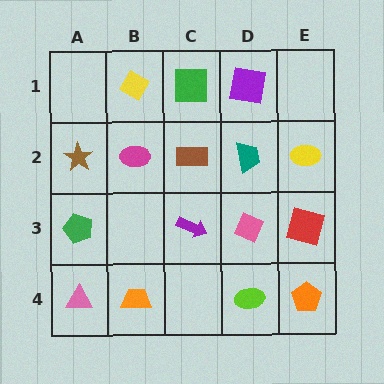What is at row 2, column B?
A magenta ellipse.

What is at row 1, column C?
A green square.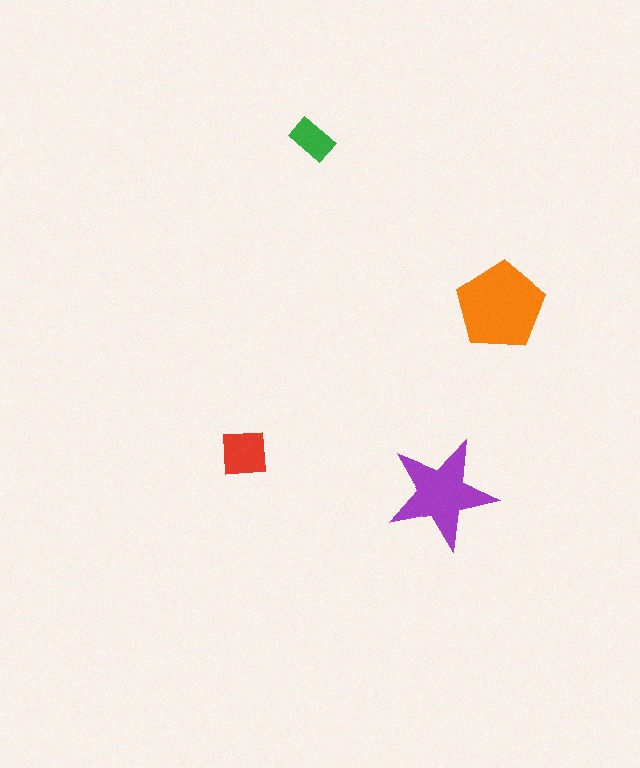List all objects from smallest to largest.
The green rectangle, the red square, the purple star, the orange pentagon.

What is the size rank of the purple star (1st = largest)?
2nd.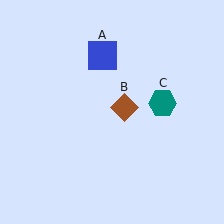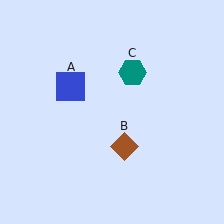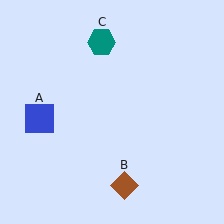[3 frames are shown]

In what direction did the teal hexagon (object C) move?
The teal hexagon (object C) moved up and to the left.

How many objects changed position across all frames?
3 objects changed position: blue square (object A), brown diamond (object B), teal hexagon (object C).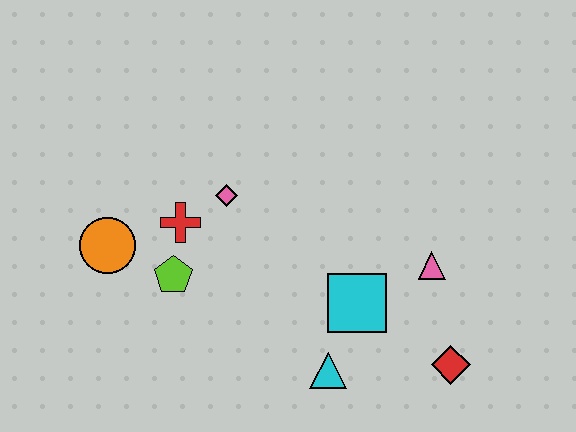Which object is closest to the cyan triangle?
The cyan square is closest to the cyan triangle.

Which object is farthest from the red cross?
The red diamond is farthest from the red cross.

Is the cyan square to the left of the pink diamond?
No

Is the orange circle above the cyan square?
Yes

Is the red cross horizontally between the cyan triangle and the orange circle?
Yes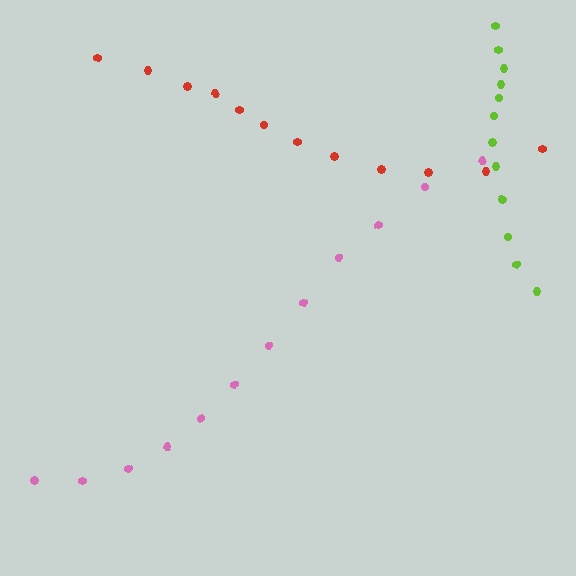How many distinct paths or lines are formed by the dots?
There are 3 distinct paths.